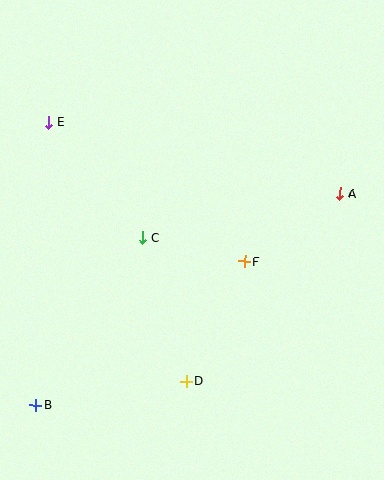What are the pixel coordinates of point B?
Point B is at (36, 405).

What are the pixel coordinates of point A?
Point A is at (340, 193).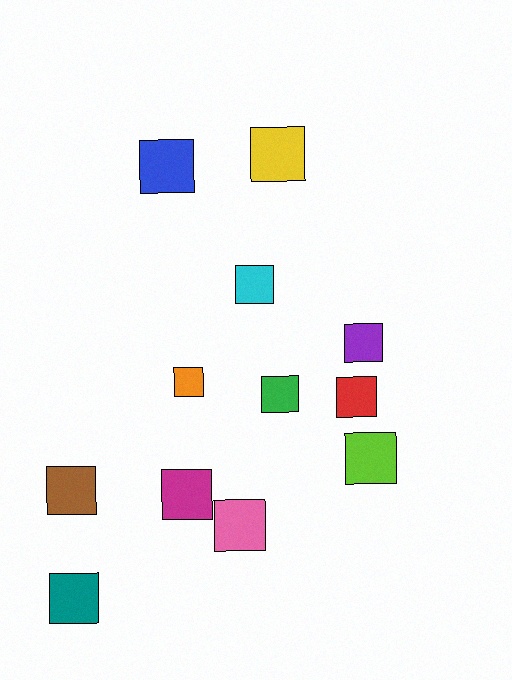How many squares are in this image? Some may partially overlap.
There are 12 squares.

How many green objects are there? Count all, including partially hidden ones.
There is 1 green object.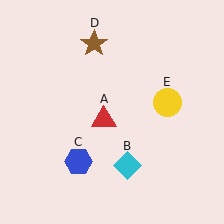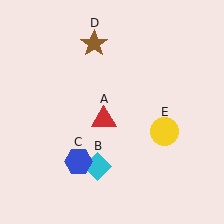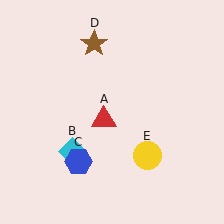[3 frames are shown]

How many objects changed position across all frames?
2 objects changed position: cyan diamond (object B), yellow circle (object E).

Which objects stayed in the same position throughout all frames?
Red triangle (object A) and blue hexagon (object C) and brown star (object D) remained stationary.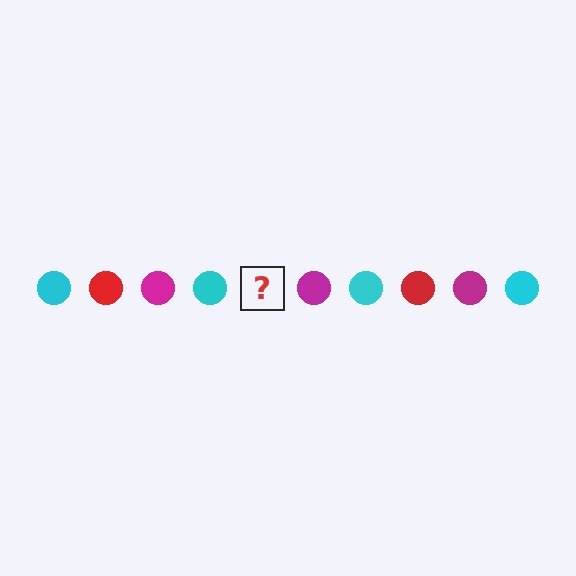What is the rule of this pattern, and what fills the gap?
The rule is that the pattern cycles through cyan, red, magenta circles. The gap should be filled with a red circle.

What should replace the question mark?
The question mark should be replaced with a red circle.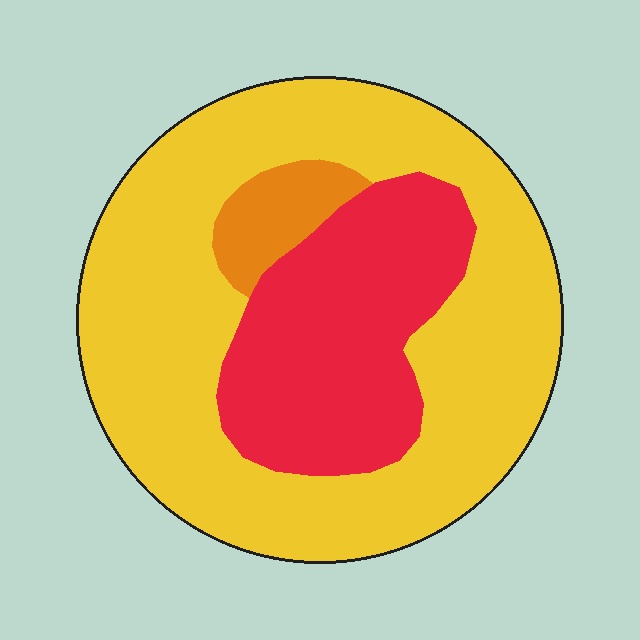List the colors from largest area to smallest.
From largest to smallest: yellow, red, orange.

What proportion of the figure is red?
Red takes up about one quarter (1/4) of the figure.